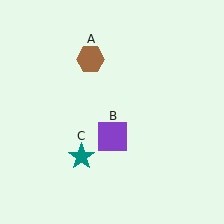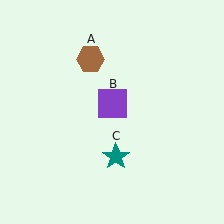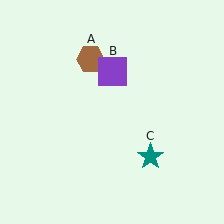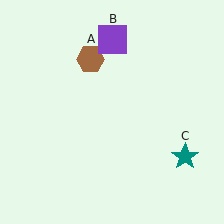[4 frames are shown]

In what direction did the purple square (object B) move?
The purple square (object B) moved up.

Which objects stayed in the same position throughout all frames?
Brown hexagon (object A) remained stationary.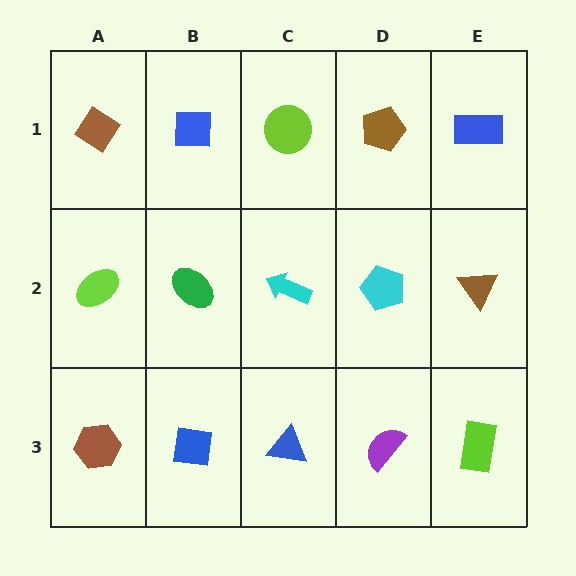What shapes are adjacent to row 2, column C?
A lime circle (row 1, column C), a blue triangle (row 3, column C), a green ellipse (row 2, column B), a cyan pentagon (row 2, column D).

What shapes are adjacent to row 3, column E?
A brown triangle (row 2, column E), a purple semicircle (row 3, column D).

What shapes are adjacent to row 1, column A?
A lime ellipse (row 2, column A), a blue square (row 1, column B).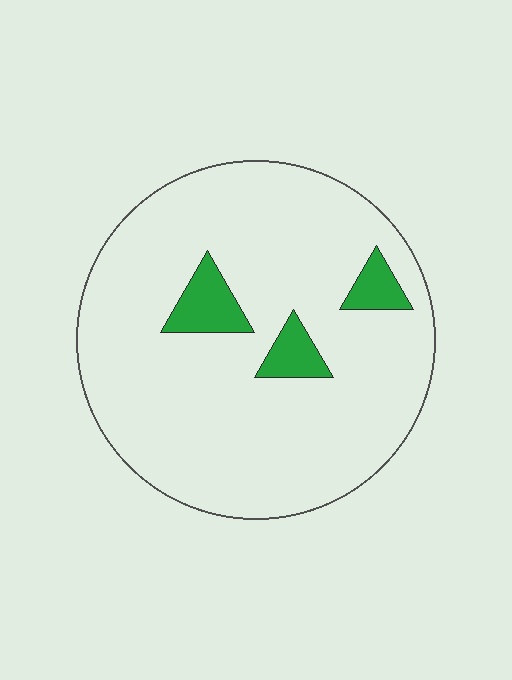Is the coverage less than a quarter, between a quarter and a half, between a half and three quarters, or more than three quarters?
Less than a quarter.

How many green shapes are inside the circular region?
3.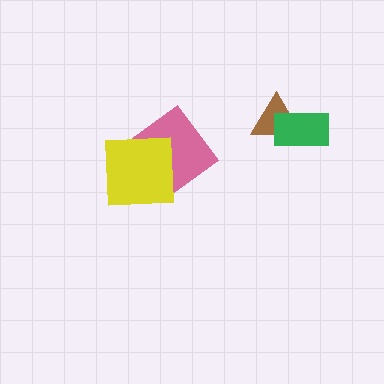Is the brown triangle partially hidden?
Yes, it is partially covered by another shape.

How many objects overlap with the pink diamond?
1 object overlaps with the pink diamond.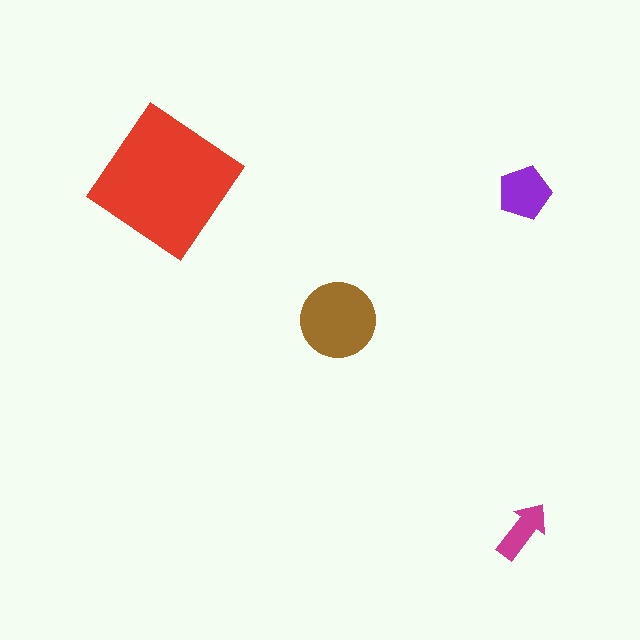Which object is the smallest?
The magenta arrow.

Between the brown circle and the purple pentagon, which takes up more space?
The brown circle.